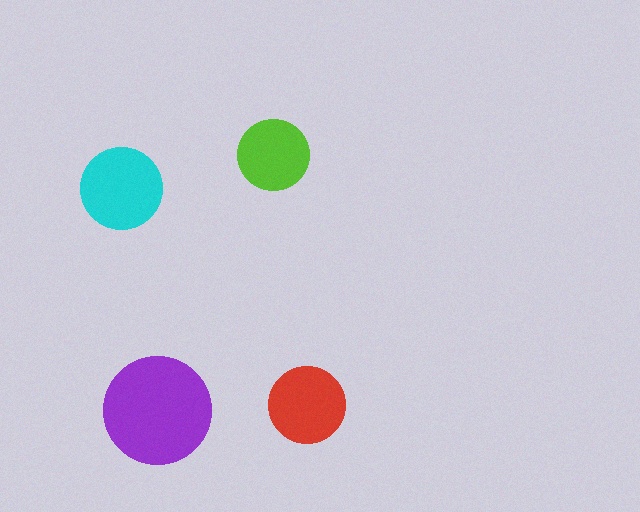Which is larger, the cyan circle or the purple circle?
The purple one.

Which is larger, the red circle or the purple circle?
The purple one.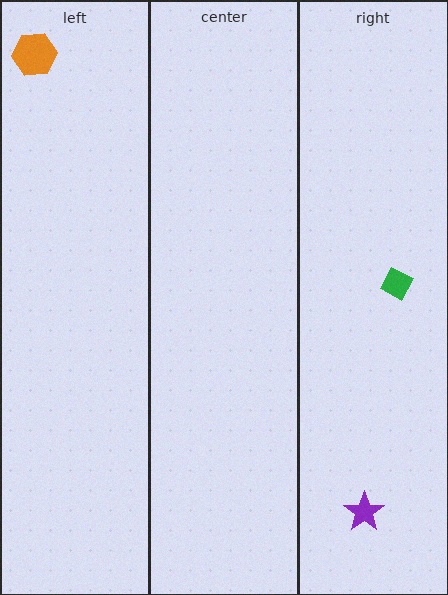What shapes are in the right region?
The green diamond, the purple star.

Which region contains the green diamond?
The right region.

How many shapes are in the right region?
2.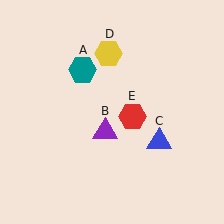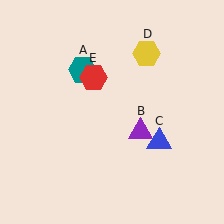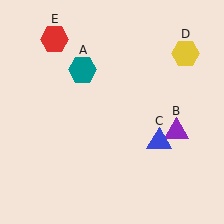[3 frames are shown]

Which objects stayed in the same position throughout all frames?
Teal hexagon (object A) and blue triangle (object C) remained stationary.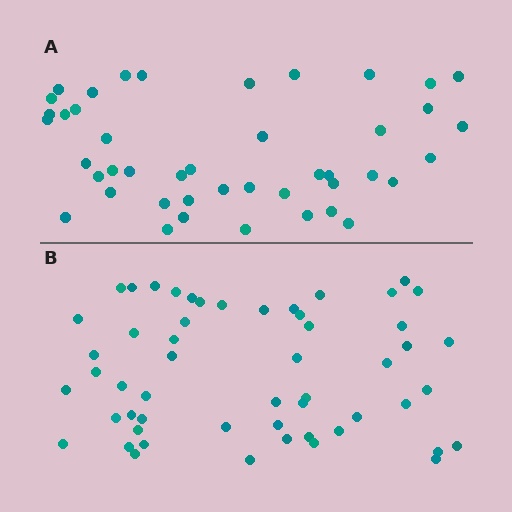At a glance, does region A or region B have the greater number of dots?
Region B (the bottom region) has more dots.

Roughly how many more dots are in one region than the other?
Region B has roughly 10 or so more dots than region A.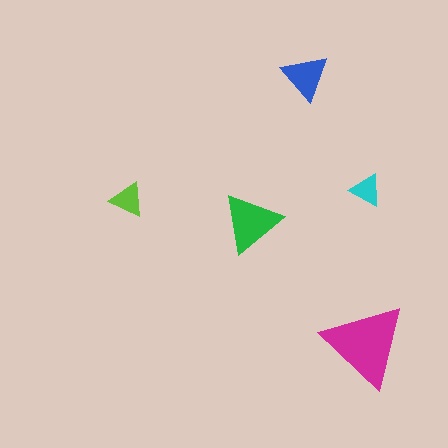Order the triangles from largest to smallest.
the magenta one, the green one, the blue one, the lime one, the cyan one.